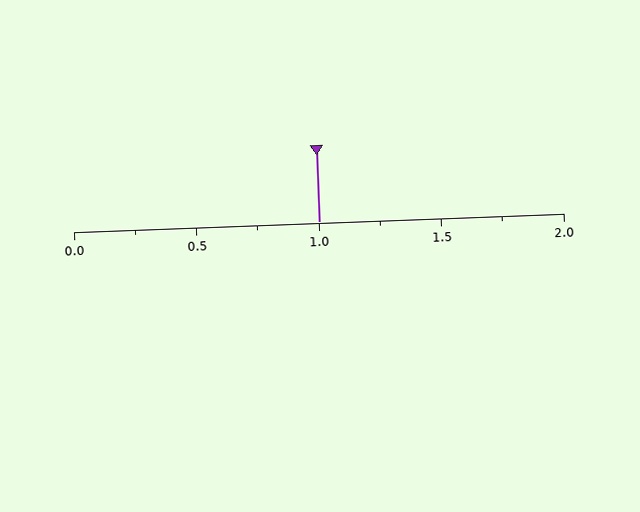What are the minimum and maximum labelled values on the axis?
The axis runs from 0.0 to 2.0.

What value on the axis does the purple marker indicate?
The marker indicates approximately 1.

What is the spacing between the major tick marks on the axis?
The major ticks are spaced 0.5 apart.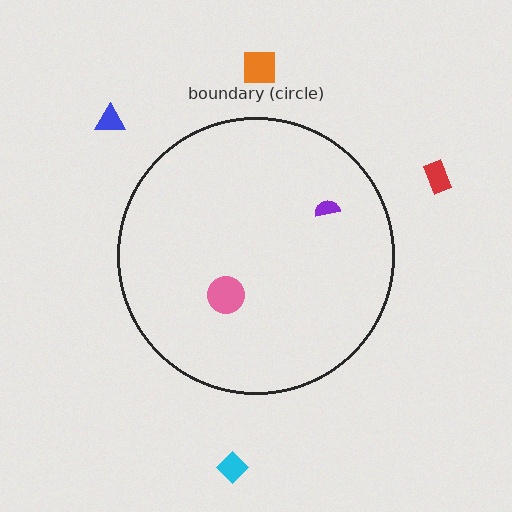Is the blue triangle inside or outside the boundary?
Outside.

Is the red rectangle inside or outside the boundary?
Outside.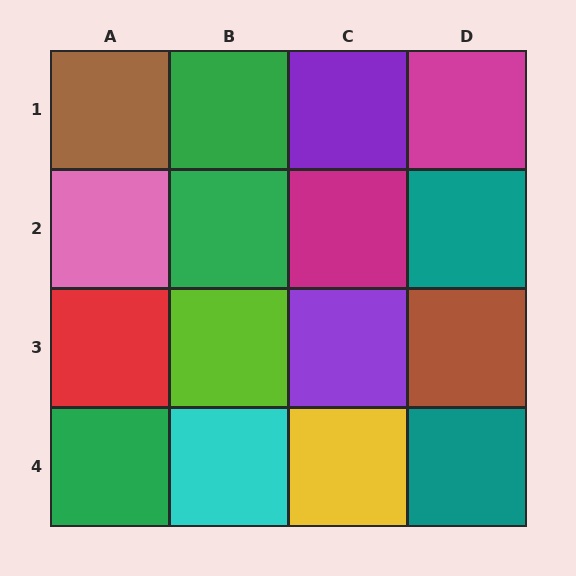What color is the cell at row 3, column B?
Lime.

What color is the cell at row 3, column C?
Purple.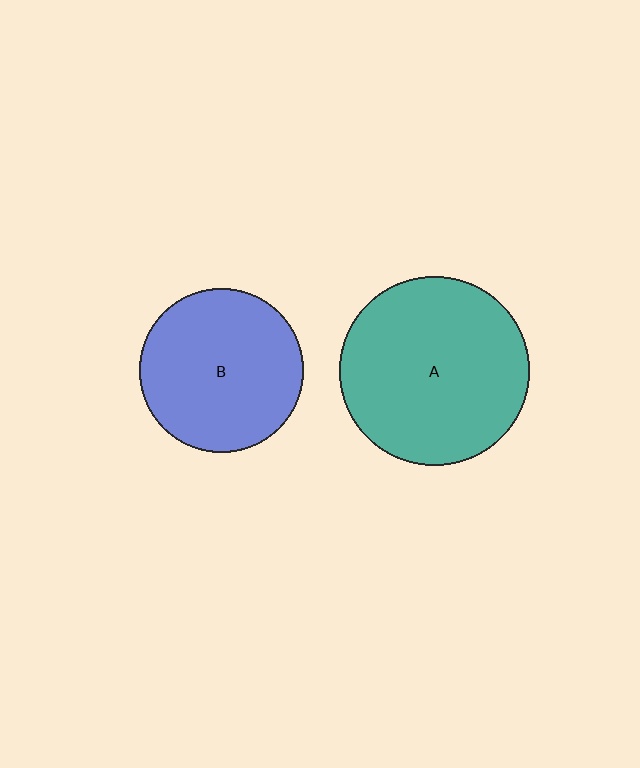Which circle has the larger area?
Circle A (teal).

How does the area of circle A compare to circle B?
Approximately 1.3 times.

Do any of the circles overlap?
No, none of the circles overlap.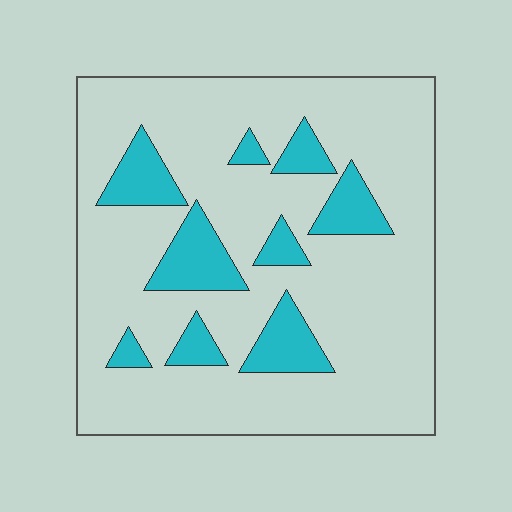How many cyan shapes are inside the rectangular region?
9.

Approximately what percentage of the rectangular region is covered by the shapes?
Approximately 20%.